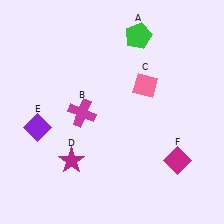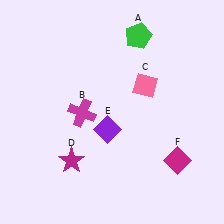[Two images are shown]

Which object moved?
The purple diamond (E) moved right.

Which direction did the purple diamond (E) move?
The purple diamond (E) moved right.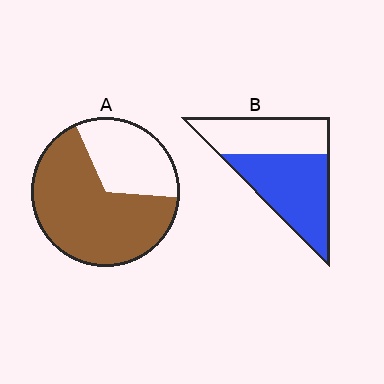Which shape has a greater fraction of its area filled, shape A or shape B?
Shape A.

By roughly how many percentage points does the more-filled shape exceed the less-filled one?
By roughly 10 percentage points (A over B).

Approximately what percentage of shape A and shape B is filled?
A is approximately 65% and B is approximately 55%.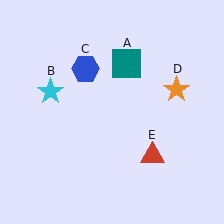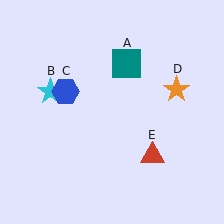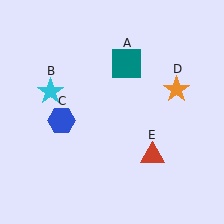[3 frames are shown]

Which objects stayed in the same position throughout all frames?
Teal square (object A) and cyan star (object B) and orange star (object D) and red triangle (object E) remained stationary.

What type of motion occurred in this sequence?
The blue hexagon (object C) rotated counterclockwise around the center of the scene.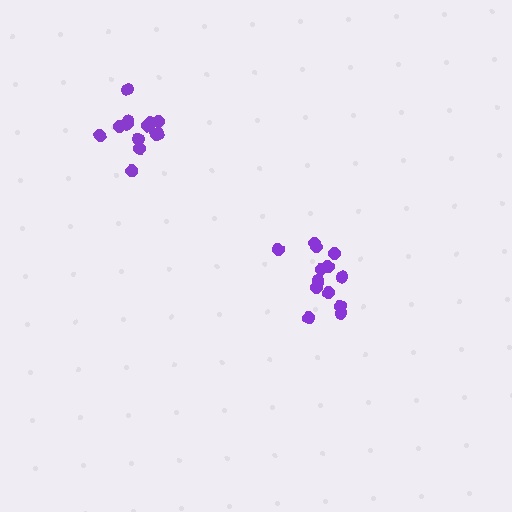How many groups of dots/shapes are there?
There are 2 groups.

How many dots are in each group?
Group 1: 13 dots, Group 2: 14 dots (27 total).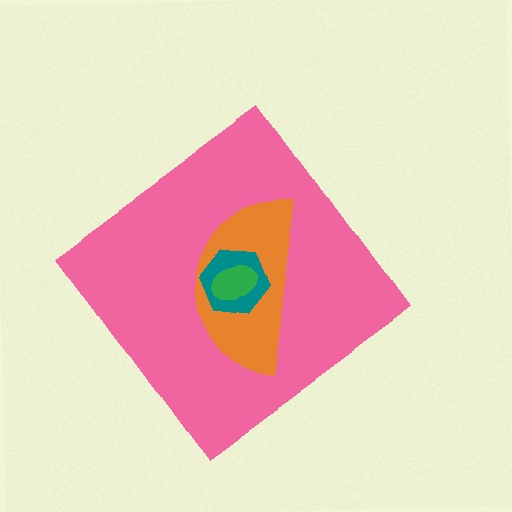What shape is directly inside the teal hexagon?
The green ellipse.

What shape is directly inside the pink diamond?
The orange semicircle.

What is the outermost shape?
The pink diamond.